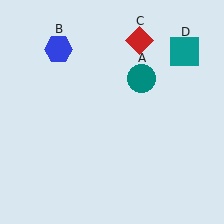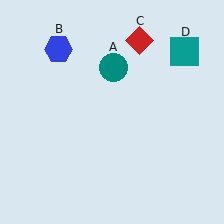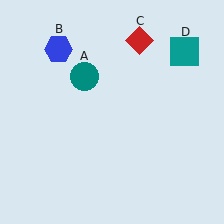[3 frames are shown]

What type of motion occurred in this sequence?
The teal circle (object A) rotated counterclockwise around the center of the scene.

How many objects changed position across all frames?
1 object changed position: teal circle (object A).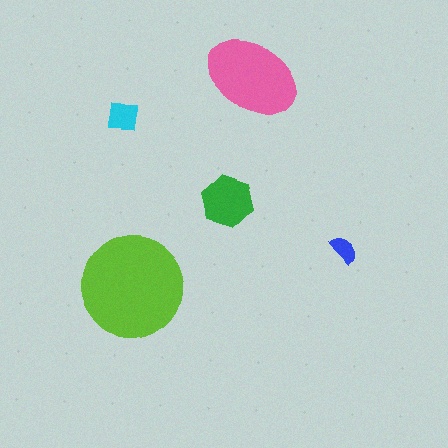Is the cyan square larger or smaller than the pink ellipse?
Smaller.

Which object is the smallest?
The blue semicircle.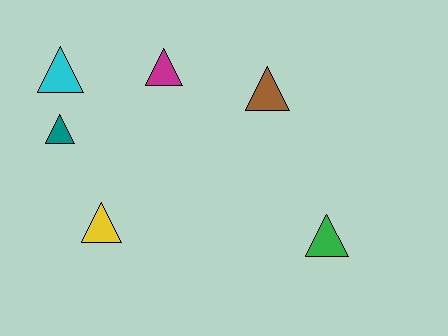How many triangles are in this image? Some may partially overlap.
There are 6 triangles.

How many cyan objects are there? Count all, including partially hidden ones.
There is 1 cyan object.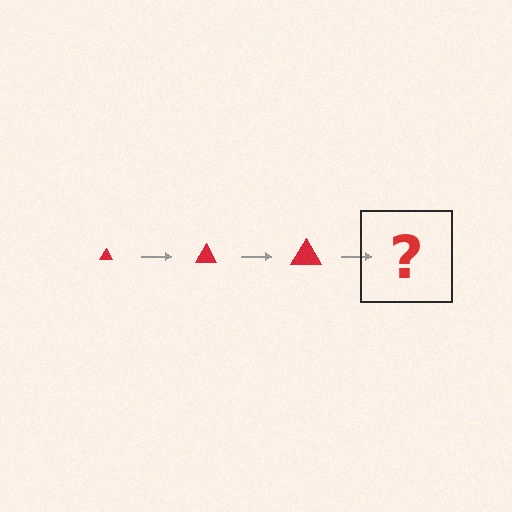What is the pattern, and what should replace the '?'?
The pattern is that the triangle gets progressively larger each step. The '?' should be a red triangle, larger than the previous one.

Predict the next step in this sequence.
The next step is a red triangle, larger than the previous one.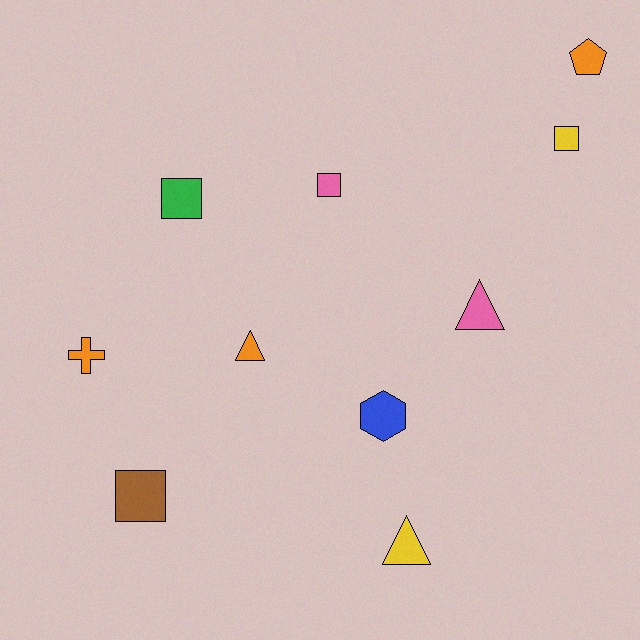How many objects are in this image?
There are 10 objects.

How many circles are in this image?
There are no circles.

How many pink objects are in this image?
There are 2 pink objects.